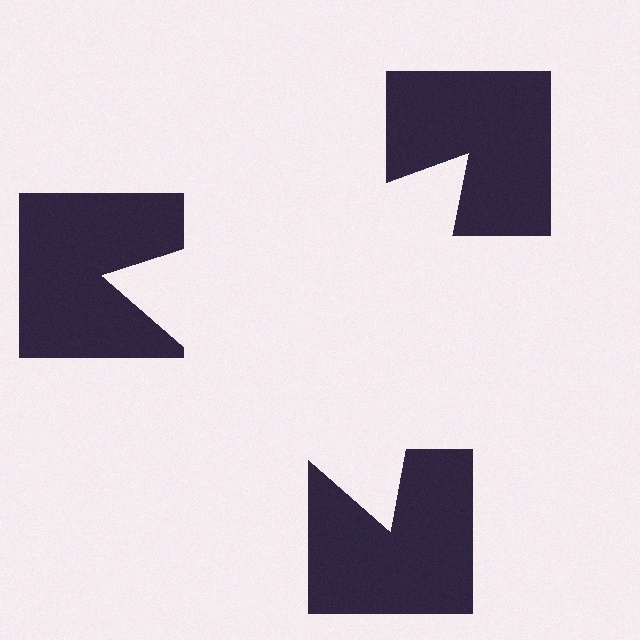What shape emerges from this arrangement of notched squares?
An illusory triangle — its edges are inferred from the aligned wedge cuts in the notched squares, not physically drawn.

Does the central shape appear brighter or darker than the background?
It typically appears slightly brighter than the background, even though no actual brightness change is drawn.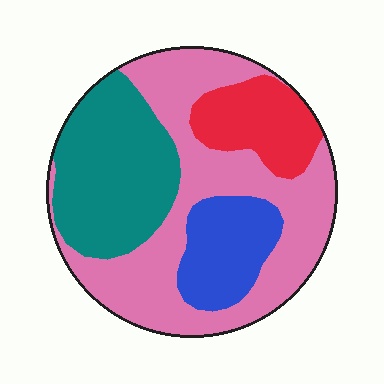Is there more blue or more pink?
Pink.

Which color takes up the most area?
Pink, at roughly 45%.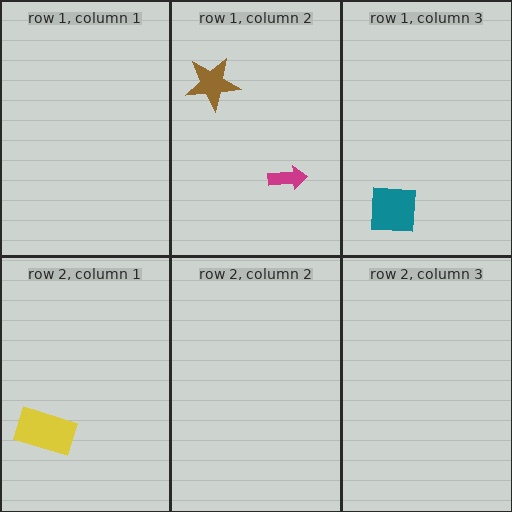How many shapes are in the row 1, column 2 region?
2.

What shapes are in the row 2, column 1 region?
The yellow rectangle.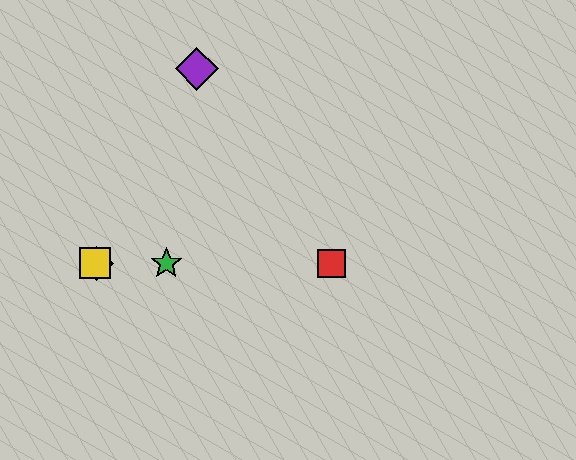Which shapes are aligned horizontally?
The red square, the blue diamond, the green star, the yellow square are aligned horizontally.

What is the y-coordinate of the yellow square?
The yellow square is at y≈263.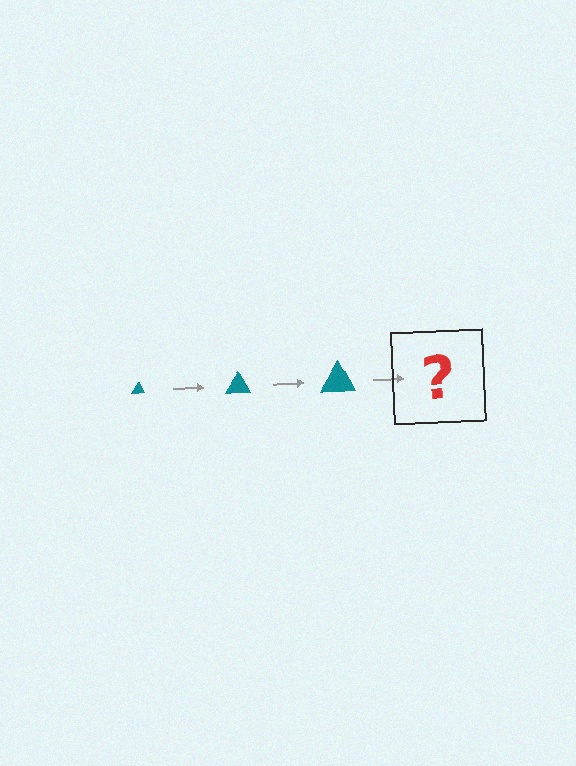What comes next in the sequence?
The next element should be a teal triangle, larger than the previous one.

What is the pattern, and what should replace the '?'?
The pattern is that the triangle gets progressively larger each step. The '?' should be a teal triangle, larger than the previous one.